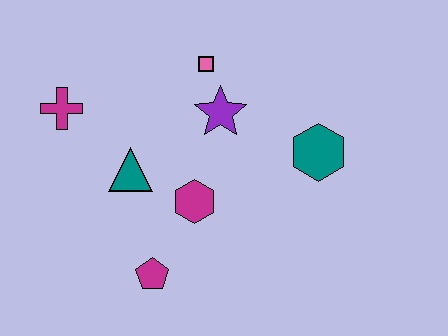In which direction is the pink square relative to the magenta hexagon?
The pink square is above the magenta hexagon.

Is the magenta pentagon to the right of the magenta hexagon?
No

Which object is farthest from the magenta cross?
The teal hexagon is farthest from the magenta cross.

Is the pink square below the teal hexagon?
No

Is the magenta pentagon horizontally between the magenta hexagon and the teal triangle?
Yes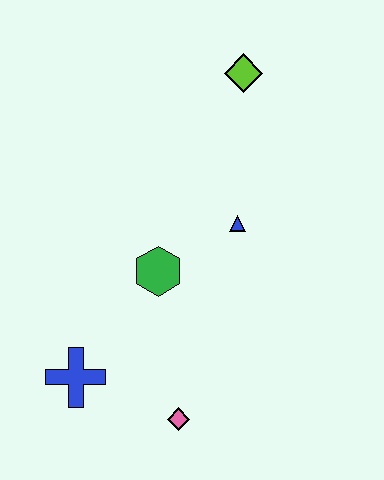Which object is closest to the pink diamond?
The blue cross is closest to the pink diamond.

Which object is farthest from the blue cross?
The lime diamond is farthest from the blue cross.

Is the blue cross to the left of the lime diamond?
Yes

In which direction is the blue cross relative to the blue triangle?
The blue cross is to the left of the blue triangle.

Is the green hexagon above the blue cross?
Yes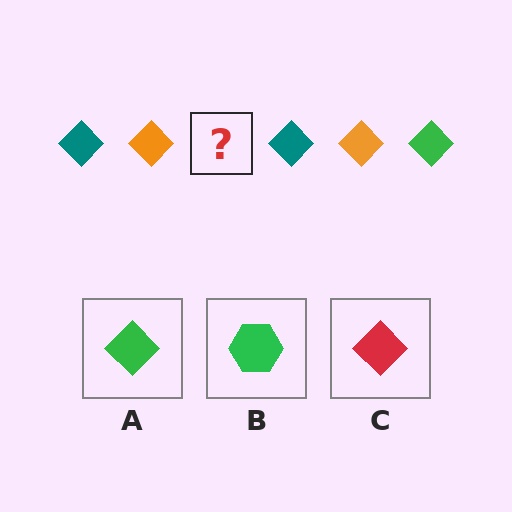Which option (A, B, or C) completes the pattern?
A.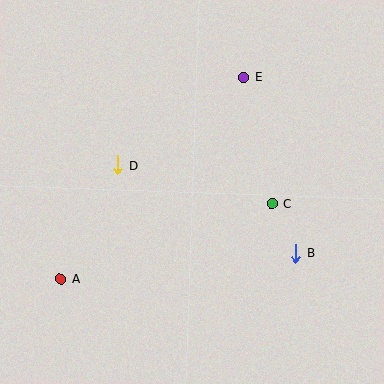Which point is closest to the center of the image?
Point D at (118, 165) is closest to the center.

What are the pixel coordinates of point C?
Point C is at (272, 203).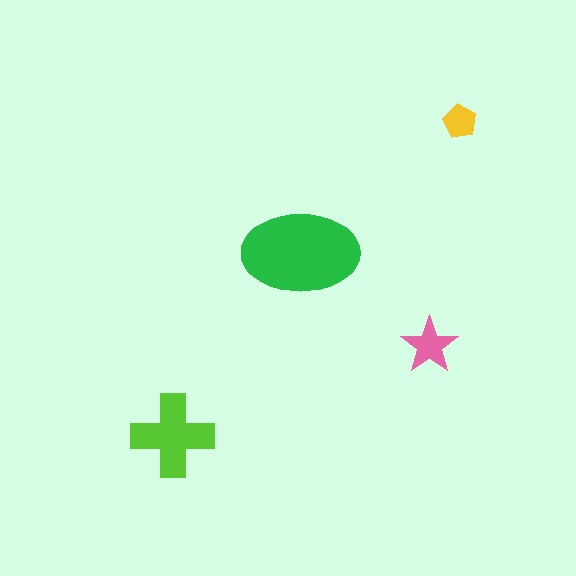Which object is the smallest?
The yellow pentagon.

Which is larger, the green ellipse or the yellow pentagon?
The green ellipse.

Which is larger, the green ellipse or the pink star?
The green ellipse.